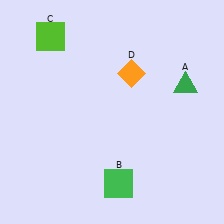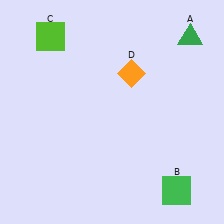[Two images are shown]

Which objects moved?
The objects that moved are: the green triangle (A), the green square (B).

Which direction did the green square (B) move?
The green square (B) moved right.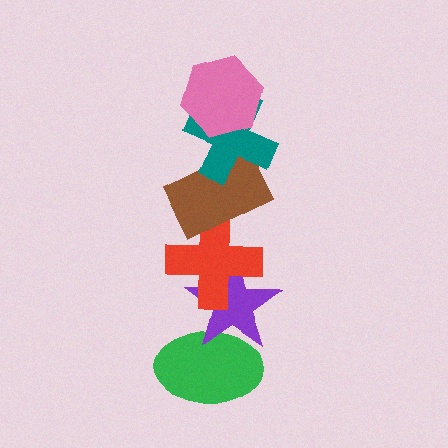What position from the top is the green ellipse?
The green ellipse is 6th from the top.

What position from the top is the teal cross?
The teal cross is 2nd from the top.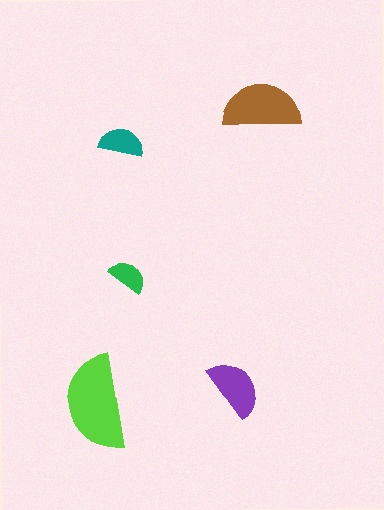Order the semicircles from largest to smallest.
the lime one, the brown one, the purple one, the teal one, the green one.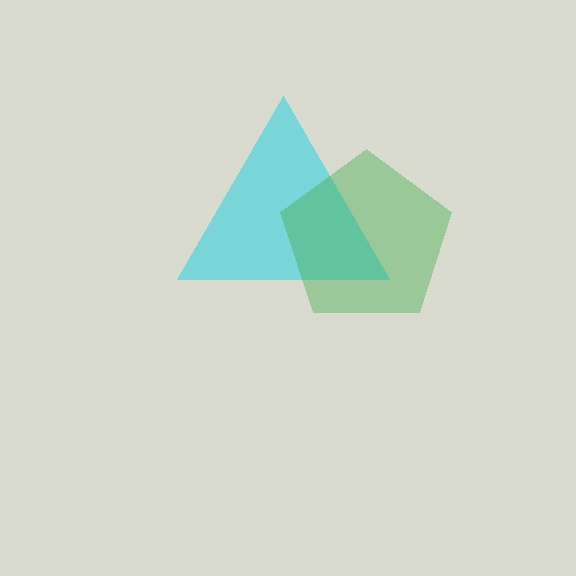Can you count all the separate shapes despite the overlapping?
Yes, there are 2 separate shapes.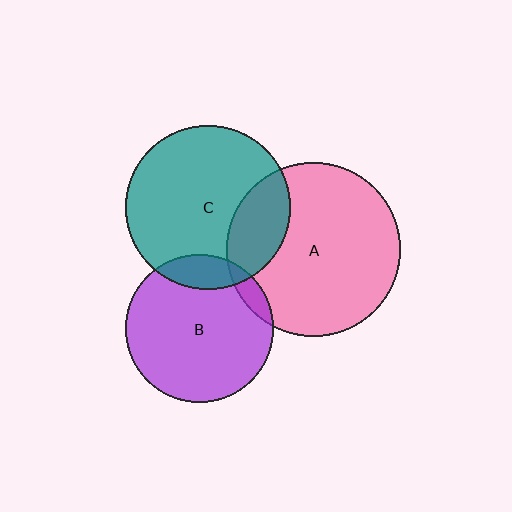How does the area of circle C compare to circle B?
Approximately 1.2 times.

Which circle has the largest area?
Circle A (pink).